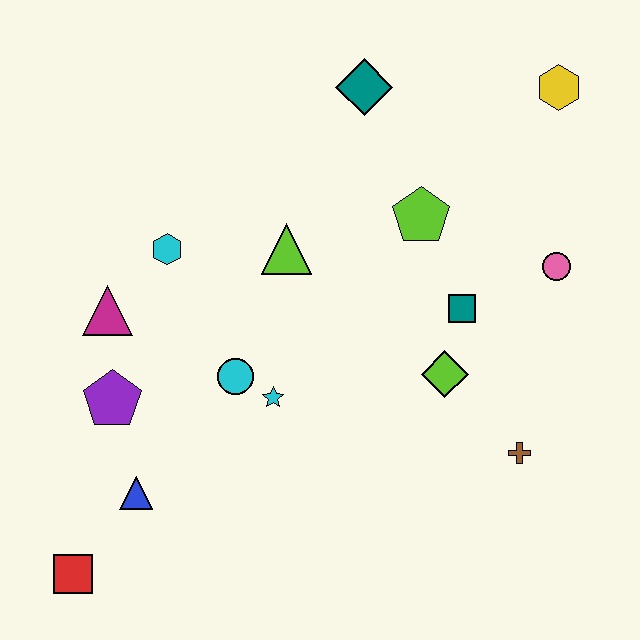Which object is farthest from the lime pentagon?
The red square is farthest from the lime pentagon.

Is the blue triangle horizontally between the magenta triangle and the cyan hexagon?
Yes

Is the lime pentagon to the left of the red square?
No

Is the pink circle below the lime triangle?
Yes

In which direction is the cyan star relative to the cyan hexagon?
The cyan star is below the cyan hexagon.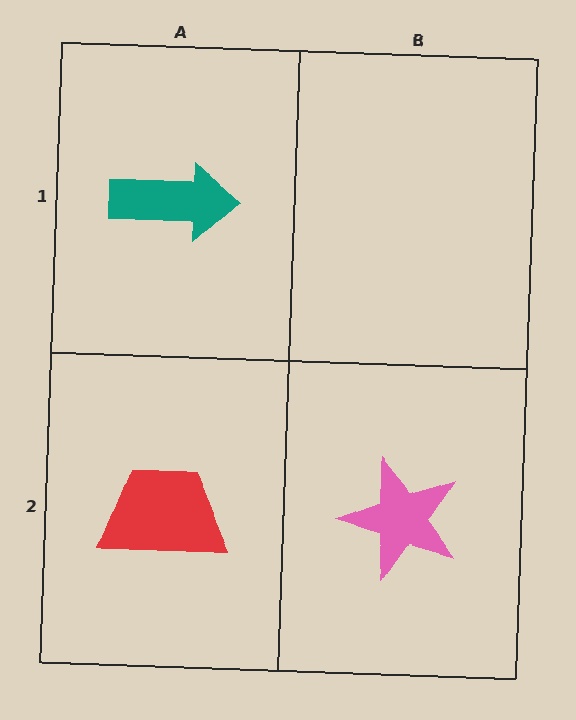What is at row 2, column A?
A red trapezoid.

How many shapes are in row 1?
1 shape.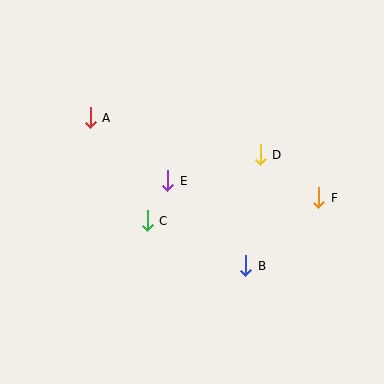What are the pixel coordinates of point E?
Point E is at (168, 181).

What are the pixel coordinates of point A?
Point A is at (90, 118).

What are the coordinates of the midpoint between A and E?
The midpoint between A and E is at (129, 149).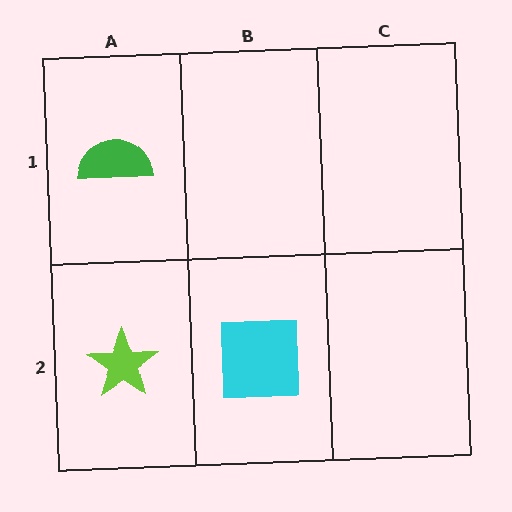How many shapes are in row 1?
1 shape.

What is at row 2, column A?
A lime star.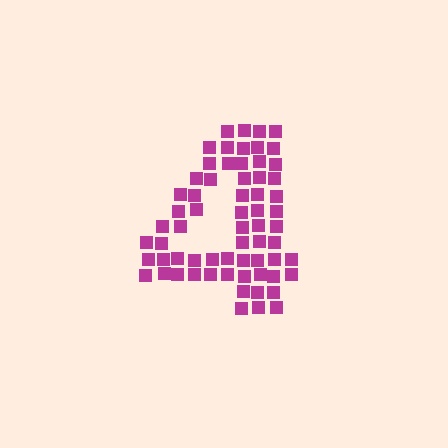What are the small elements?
The small elements are squares.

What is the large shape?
The large shape is the digit 4.